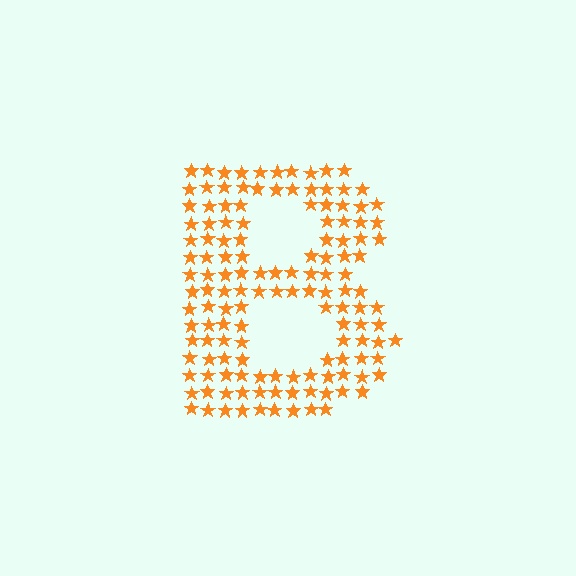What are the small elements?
The small elements are stars.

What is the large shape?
The large shape is the letter B.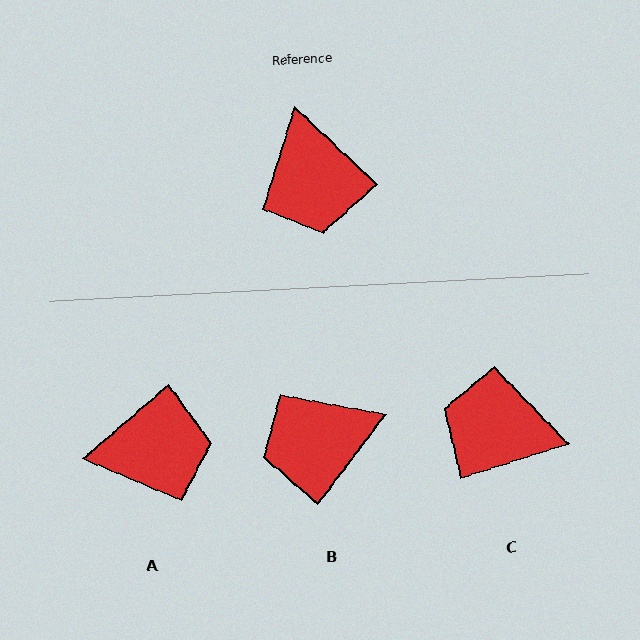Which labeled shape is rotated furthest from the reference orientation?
C, about 119 degrees away.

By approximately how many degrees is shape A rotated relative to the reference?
Approximately 84 degrees counter-clockwise.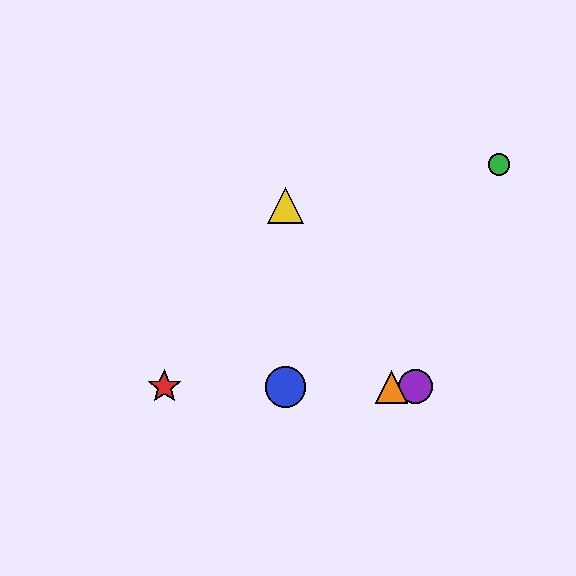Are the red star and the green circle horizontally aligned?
No, the red star is at y≈387 and the green circle is at y≈165.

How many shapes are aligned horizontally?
4 shapes (the red star, the blue circle, the purple circle, the orange triangle) are aligned horizontally.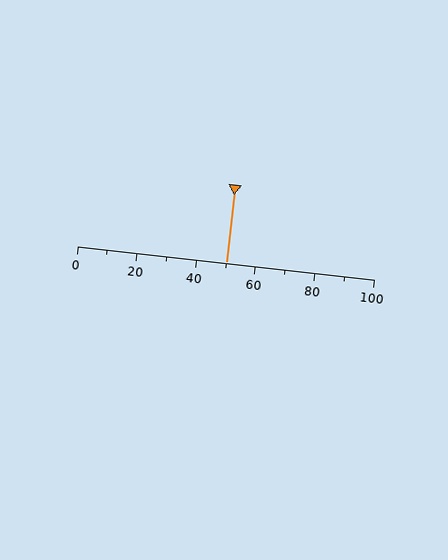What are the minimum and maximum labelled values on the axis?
The axis runs from 0 to 100.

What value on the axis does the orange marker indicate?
The marker indicates approximately 50.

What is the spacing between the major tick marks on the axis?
The major ticks are spaced 20 apart.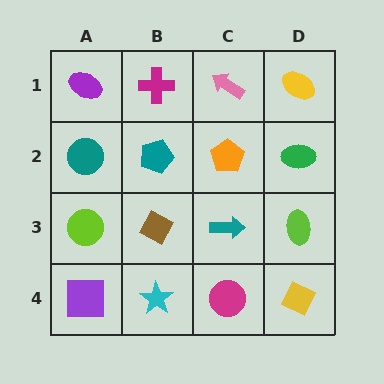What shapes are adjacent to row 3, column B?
A teal pentagon (row 2, column B), a cyan star (row 4, column B), a lime circle (row 3, column A), a teal arrow (row 3, column C).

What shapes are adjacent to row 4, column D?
A lime ellipse (row 3, column D), a magenta circle (row 4, column C).